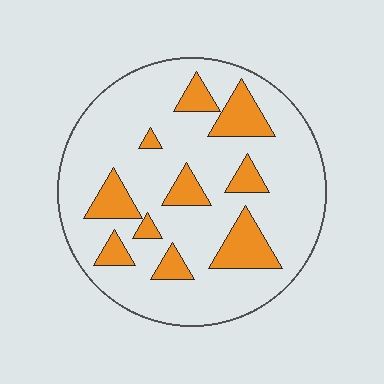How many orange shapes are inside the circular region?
10.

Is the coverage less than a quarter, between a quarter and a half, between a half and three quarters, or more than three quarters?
Less than a quarter.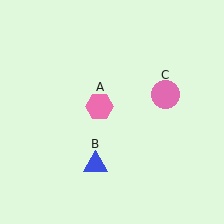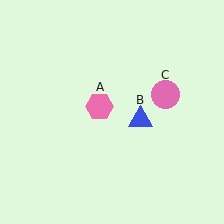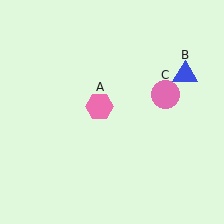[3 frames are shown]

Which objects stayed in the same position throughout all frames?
Pink hexagon (object A) and pink circle (object C) remained stationary.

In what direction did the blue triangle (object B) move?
The blue triangle (object B) moved up and to the right.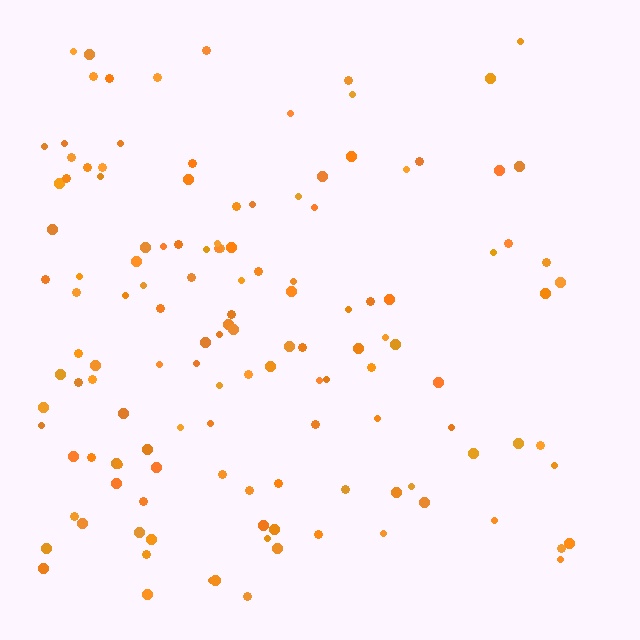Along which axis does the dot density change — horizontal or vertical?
Horizontal.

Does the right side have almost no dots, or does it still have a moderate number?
Still a moderate number, just noticeably fewer than the left.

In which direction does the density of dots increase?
From right to left, with the left side densest.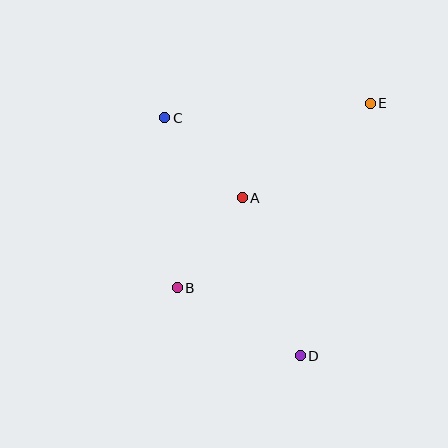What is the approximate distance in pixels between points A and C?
The distance between A and C is approximately 112 pixels.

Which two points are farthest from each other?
Points C and D are farthest from each other.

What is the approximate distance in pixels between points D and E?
The distance between D and E is approximately 262 pixels.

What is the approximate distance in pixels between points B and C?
The distance between B and C is approximately 171 pixels.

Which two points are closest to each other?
Points A and B are closest to each other.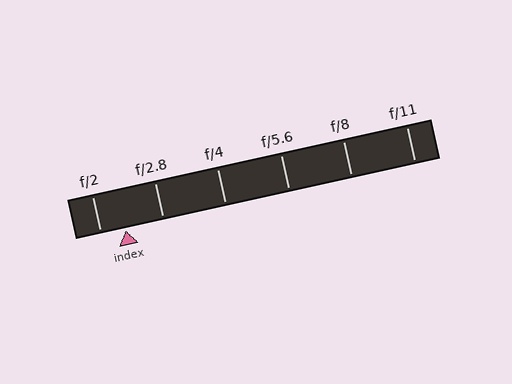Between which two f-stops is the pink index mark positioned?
The index mark is between f/2 and f/2.8.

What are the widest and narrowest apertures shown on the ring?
The widest aperture shown is f/2 and the narrowest is f/11.